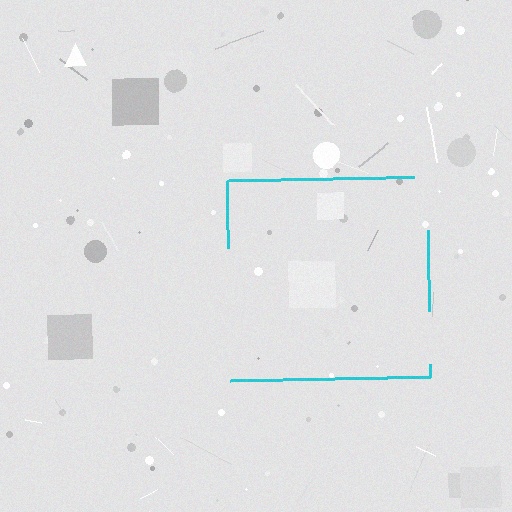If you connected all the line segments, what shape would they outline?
They would outline a square.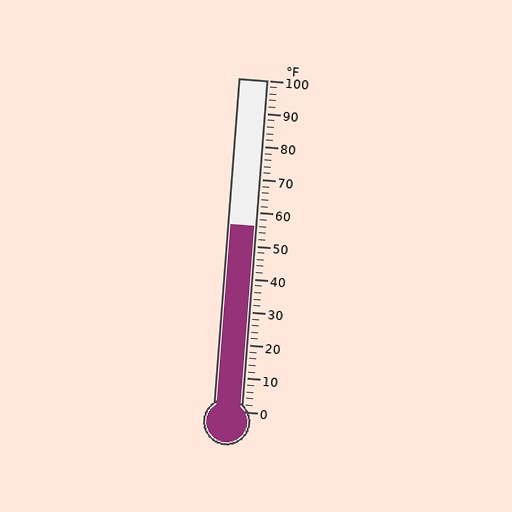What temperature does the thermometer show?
The thermometer shows approximately 56°F.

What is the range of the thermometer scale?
The thermometer scale ranges from 0°F to 100°F.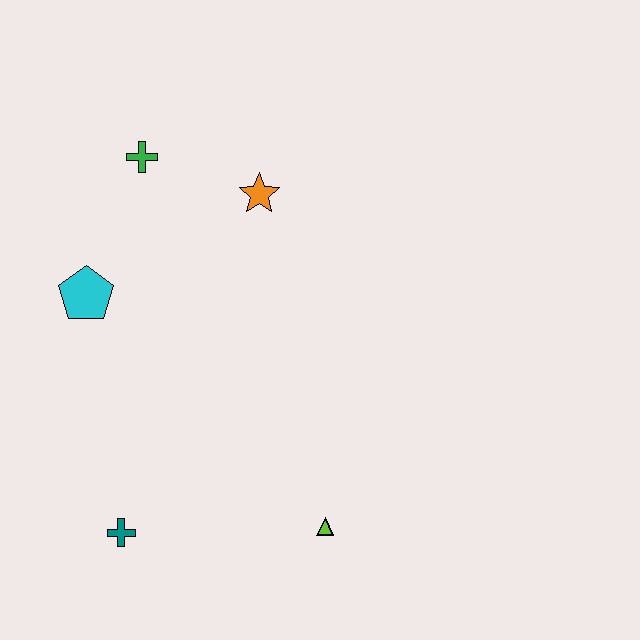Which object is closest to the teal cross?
The lime triangle is closest to the teal cross.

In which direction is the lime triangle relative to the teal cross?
The lime triangle is to the right of the teal cross.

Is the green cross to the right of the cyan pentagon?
Yes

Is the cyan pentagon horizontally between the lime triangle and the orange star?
No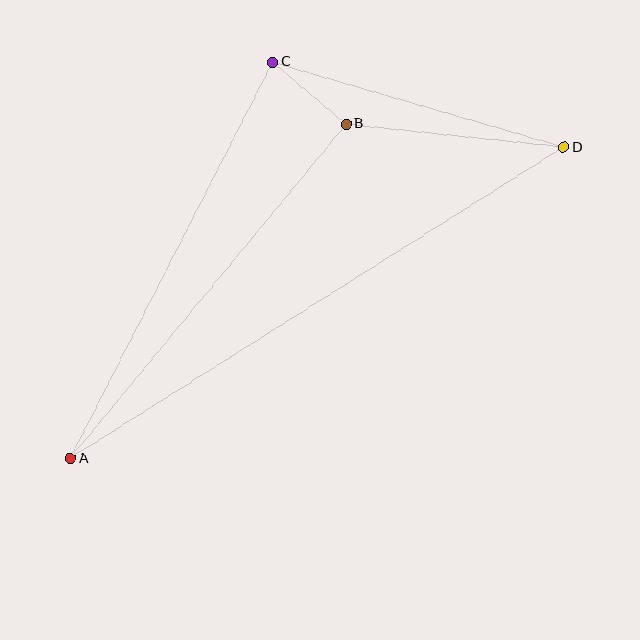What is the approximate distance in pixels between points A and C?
The distance between A and C is approximately 445 pixels.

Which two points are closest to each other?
Points B and C are closest to each other.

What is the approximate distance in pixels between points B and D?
The distance between B and D is approximately 219 pixels.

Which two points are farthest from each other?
Points A and D are farthest from each other.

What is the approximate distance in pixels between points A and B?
The distance between A and B is approximately 434 pixels.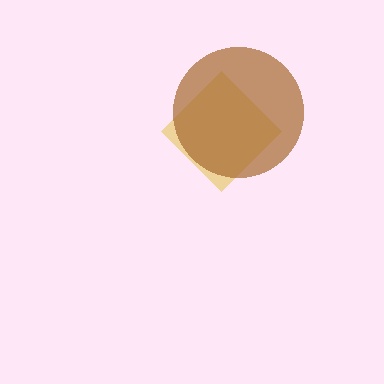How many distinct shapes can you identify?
There are 2 distinct shapes: a yellow diamond, a brown circle.